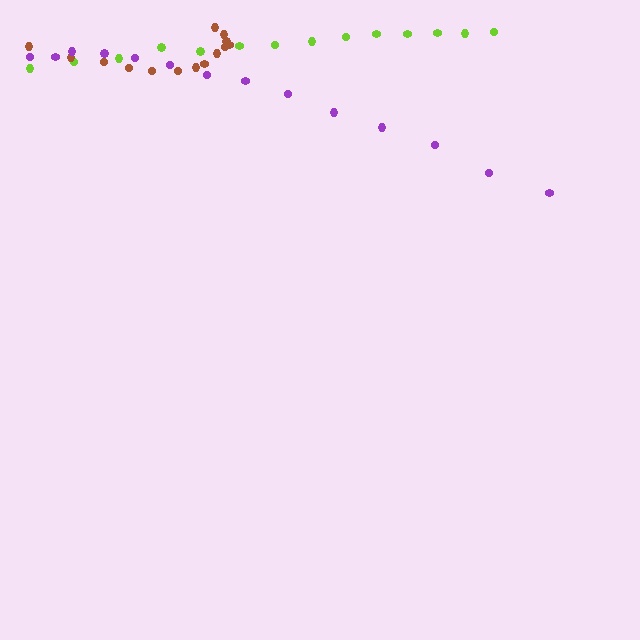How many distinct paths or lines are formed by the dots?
There are 3 distinct paths.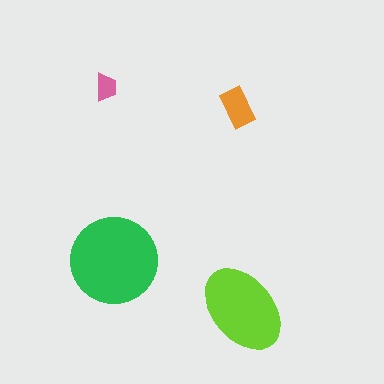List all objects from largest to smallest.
The green circle, the lime ellipse, the orange rectangle, the pink trapezoid.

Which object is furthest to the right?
The lime ellipse is rightmost.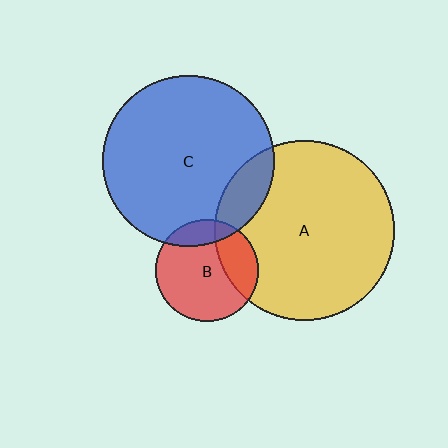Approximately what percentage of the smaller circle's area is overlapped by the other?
Approximately 15%.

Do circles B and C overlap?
Yes.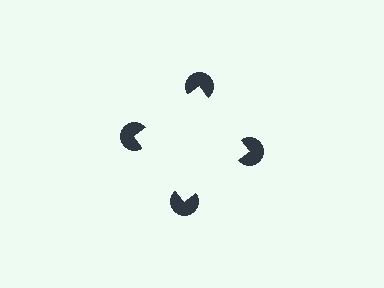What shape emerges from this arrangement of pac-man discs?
An illusory square — its edges are inferred from the aligned wedge cuts in the pac-man discs, not physically drawn.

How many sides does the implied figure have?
4 sides.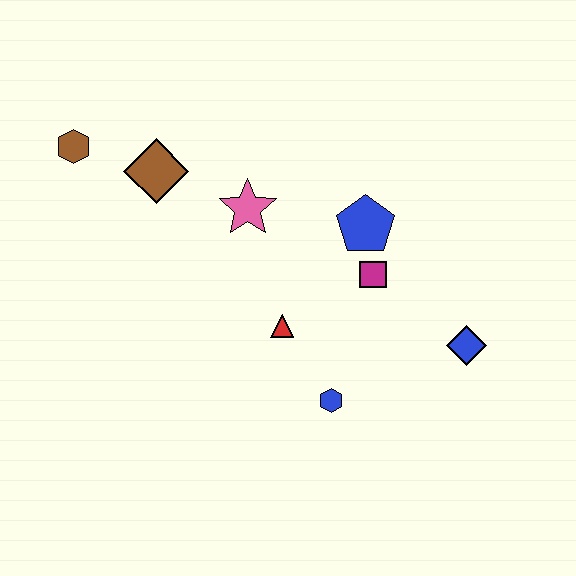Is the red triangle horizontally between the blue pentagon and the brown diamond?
Yes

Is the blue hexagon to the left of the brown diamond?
No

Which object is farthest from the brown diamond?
The blue diamond is farthest from the brown diamond.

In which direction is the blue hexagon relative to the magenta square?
The blue hexagon is below the magenta square.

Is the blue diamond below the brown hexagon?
Yes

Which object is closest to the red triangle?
The blue hexagon is closest to the red triangle.